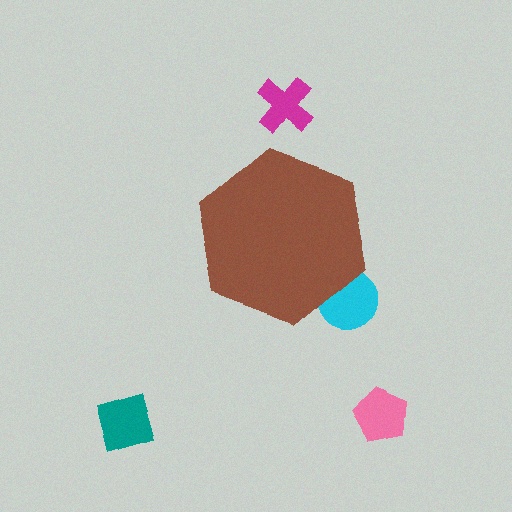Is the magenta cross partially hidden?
No, the magenta cross is fully visible.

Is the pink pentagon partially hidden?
No, the pink pentagon is fully visible.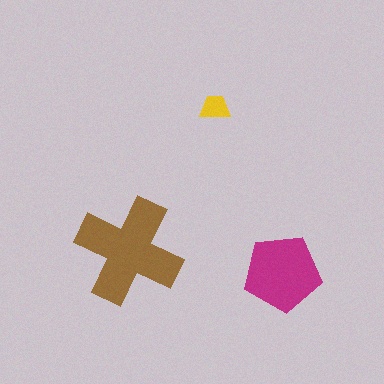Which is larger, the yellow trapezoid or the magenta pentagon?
The magenta pentagon.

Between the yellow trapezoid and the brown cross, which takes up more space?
The brown cross.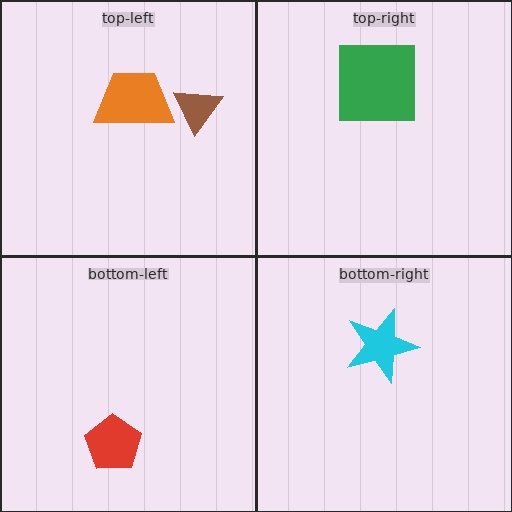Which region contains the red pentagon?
The bottom-left region.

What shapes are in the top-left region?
The brown triangle, the orange trapezoid.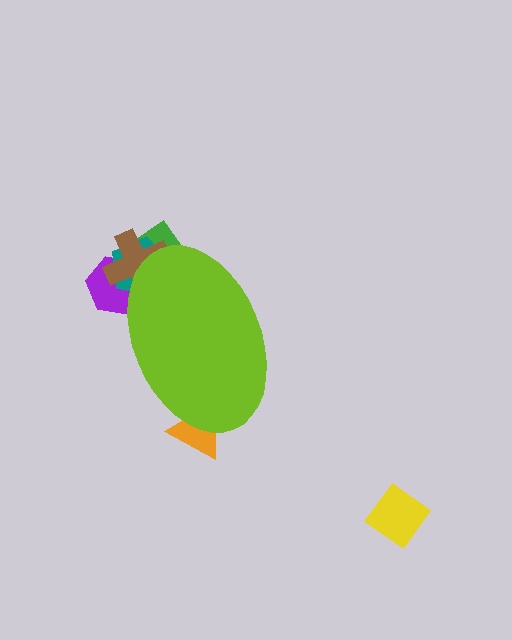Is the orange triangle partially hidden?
Yes, the orange triangle is partially hidden behind the lime ellipse.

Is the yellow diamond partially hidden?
No, the yellow diamond is fully visible.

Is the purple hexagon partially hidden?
Yes, the purple hexagon is partially hidden behind the lime ellipse.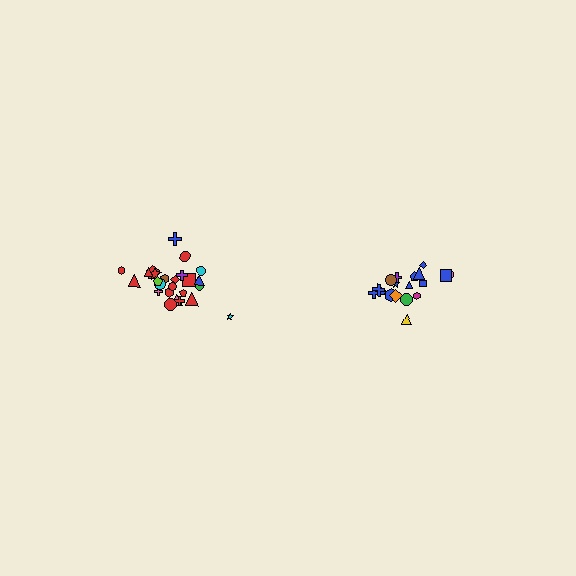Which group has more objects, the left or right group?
The left group.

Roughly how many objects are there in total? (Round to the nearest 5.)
Roughly 45 objects in total.